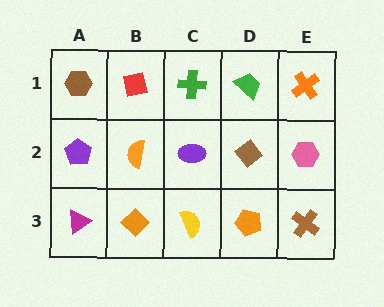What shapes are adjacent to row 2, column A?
A brown hexagon (row 1, column A), a magenta triangle (row 3, column A), an orange semicircle (row 2, column B).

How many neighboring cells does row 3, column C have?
3.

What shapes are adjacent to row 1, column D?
A brown diamond (row 2, column D), a green cross (row 1, column C), an orange cross (row 1, column E).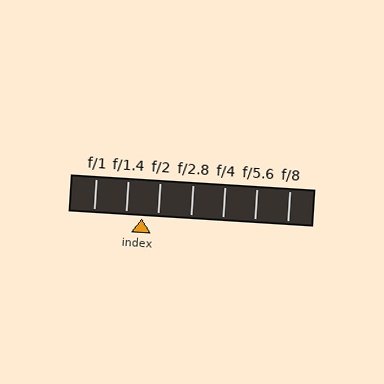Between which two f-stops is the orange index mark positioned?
The index mark is between f/1.4 and f/2.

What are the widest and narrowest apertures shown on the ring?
The widest aperture shown is f/1 and the narrowest is f/8.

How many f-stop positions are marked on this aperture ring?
There are 7 f-stop positions marked.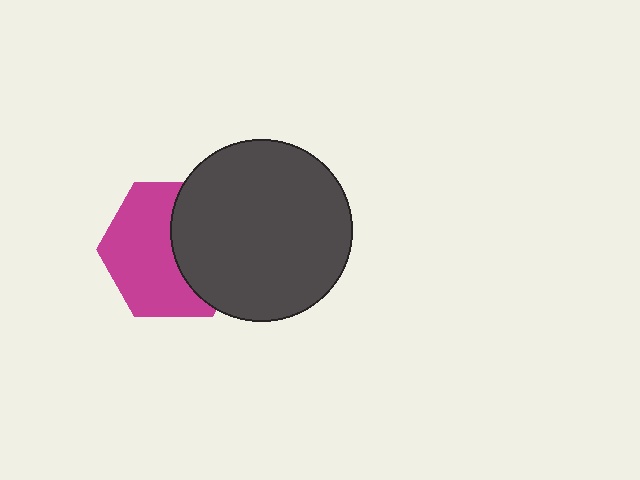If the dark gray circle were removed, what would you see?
You would see the complete magenta hexagon.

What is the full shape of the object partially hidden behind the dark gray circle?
The partially hidden object is a magenta hexagon.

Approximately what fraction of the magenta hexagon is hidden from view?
Roughly 43% of the magenta hexagon is hidden behind the dark gray circle.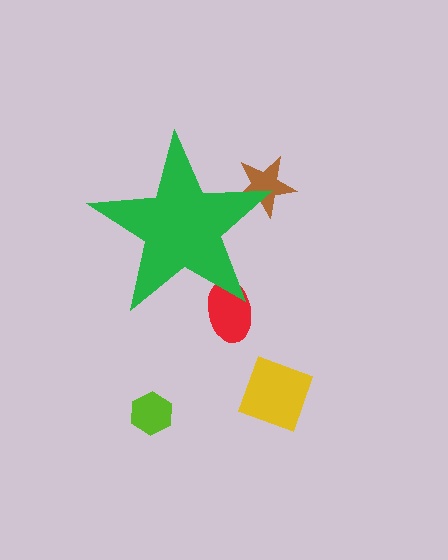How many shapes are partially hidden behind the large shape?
2 shapes are partially hidden.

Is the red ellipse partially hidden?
Yes, the red ellipse is partially hidden behind the green star.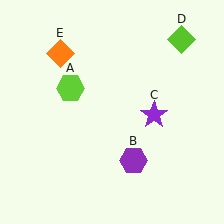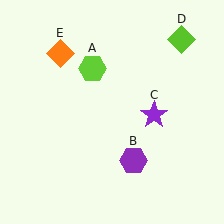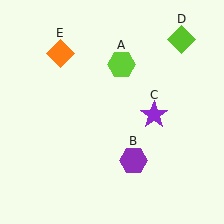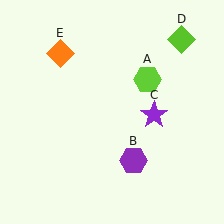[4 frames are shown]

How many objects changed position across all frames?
1 object changed position: lime hexagon (object A).